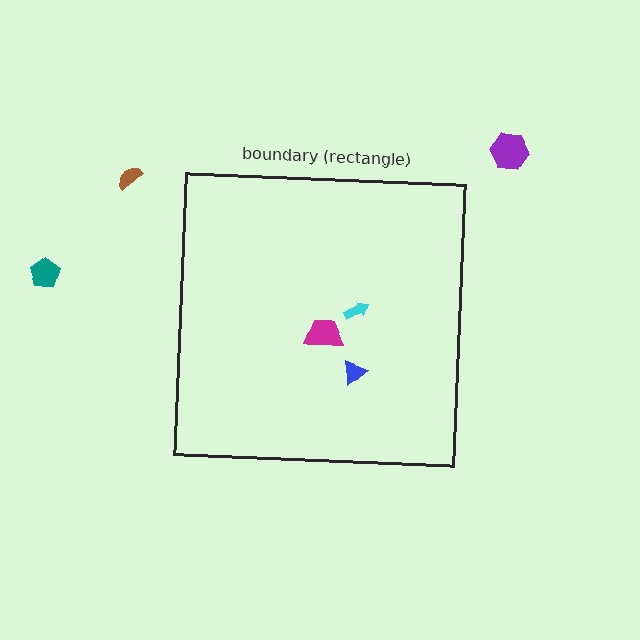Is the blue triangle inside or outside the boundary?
Inside.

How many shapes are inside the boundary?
3 inside, 3 outside.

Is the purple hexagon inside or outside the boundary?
Outside.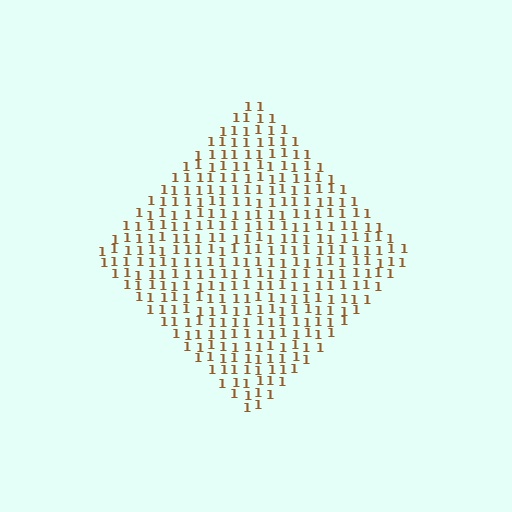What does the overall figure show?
The overall figure shows a diamond.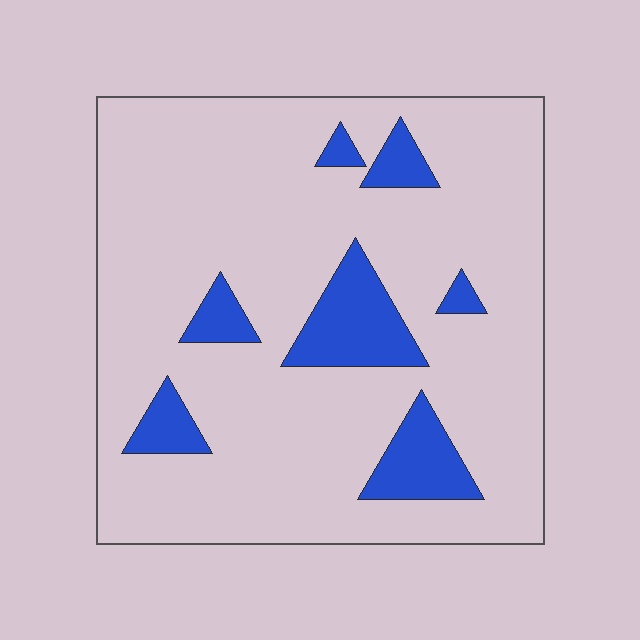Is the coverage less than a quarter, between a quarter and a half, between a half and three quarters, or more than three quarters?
Less than a quarter.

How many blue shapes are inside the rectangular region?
7.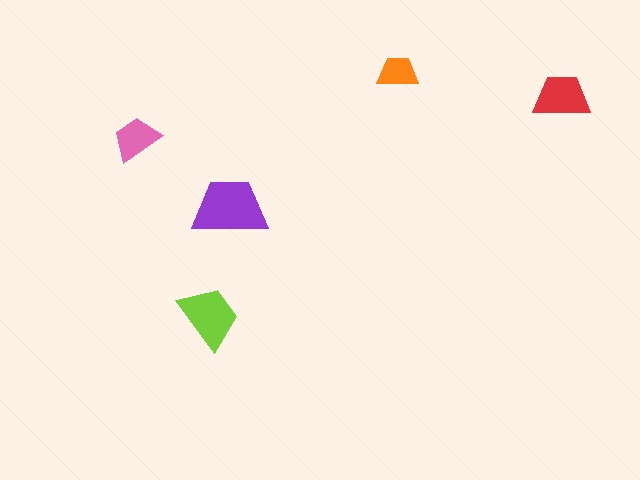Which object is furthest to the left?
The pink trapezoid is leftmost.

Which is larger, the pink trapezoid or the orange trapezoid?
The pink one.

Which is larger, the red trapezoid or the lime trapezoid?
The lime one.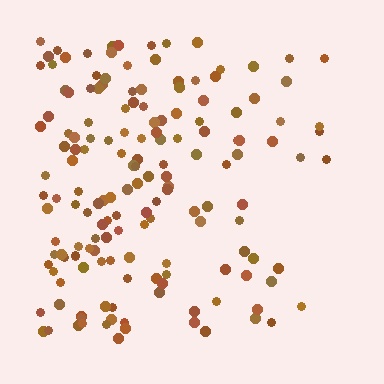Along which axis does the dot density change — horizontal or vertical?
Horizontal.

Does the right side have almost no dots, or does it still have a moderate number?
Still a moderate number, just noticeably fewer than the left.